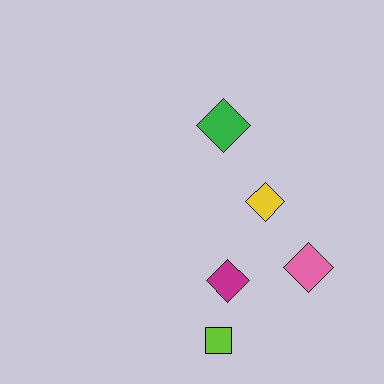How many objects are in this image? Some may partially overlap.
There are 5 objects.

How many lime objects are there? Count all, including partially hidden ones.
There is 1 lime object.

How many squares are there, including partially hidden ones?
There is 1 square.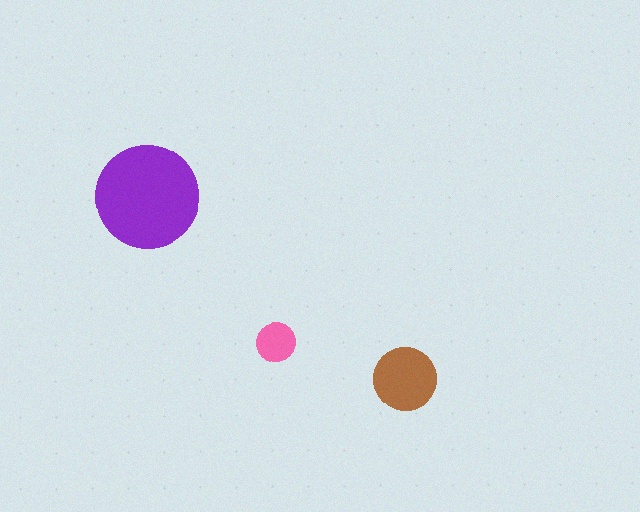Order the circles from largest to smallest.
the purple one, the brown one, the pink one.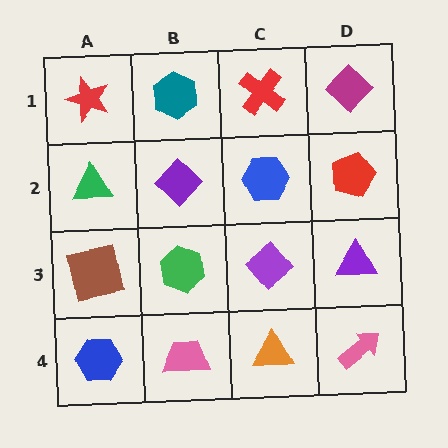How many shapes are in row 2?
4 shapes.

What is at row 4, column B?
A pink trapezoid.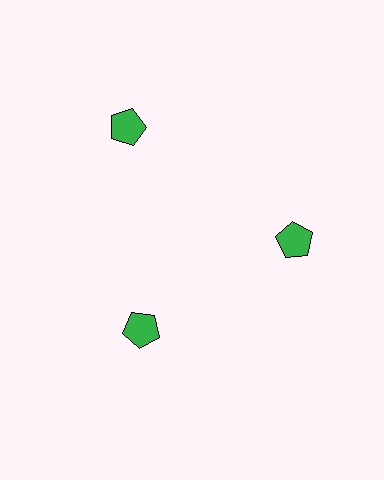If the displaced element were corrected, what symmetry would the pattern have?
It would have 3-fold rotational symmetry — the pattern would map onto itself every 120 degrees.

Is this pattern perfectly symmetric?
No. The 3 green pentagons are arranged in a ring, but one element near the 11 o'clock position is pushed outward from the center, breaking the 3-fold rotational symmetry.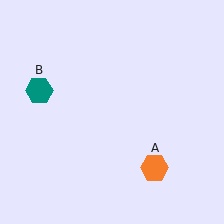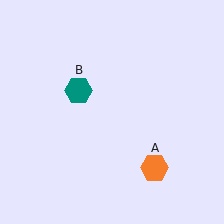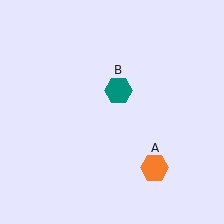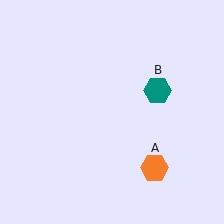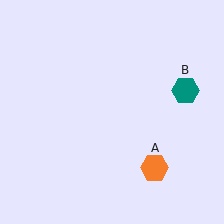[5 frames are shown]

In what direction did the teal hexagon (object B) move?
The teal hexagon (object B) moved right.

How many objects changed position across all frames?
1 object changed position: teal hexagon (object B).